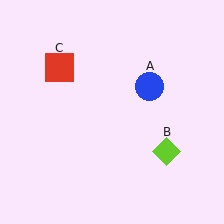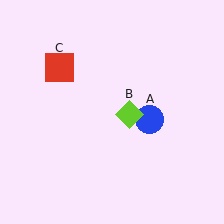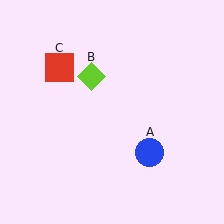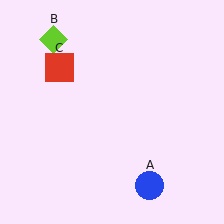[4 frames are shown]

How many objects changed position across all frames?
2 objects changed position: blue circle (object A), lime diamond (object B).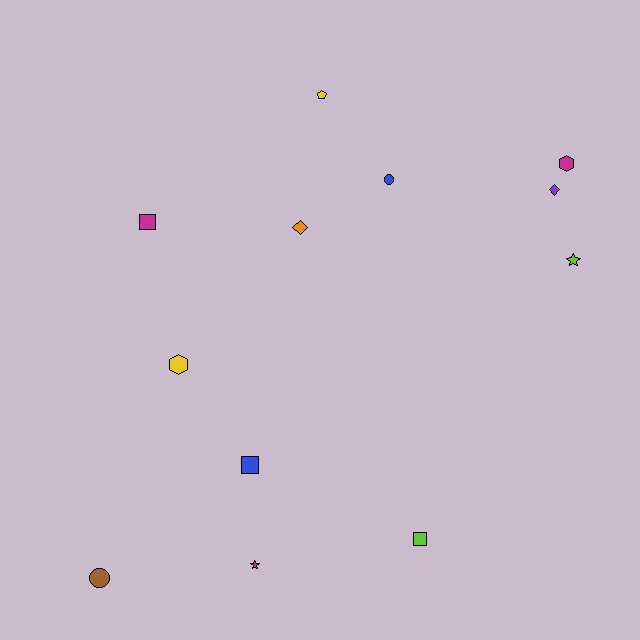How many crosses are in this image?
There are no crosses.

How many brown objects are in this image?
There is 1 brown object.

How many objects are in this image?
There are 12 objects.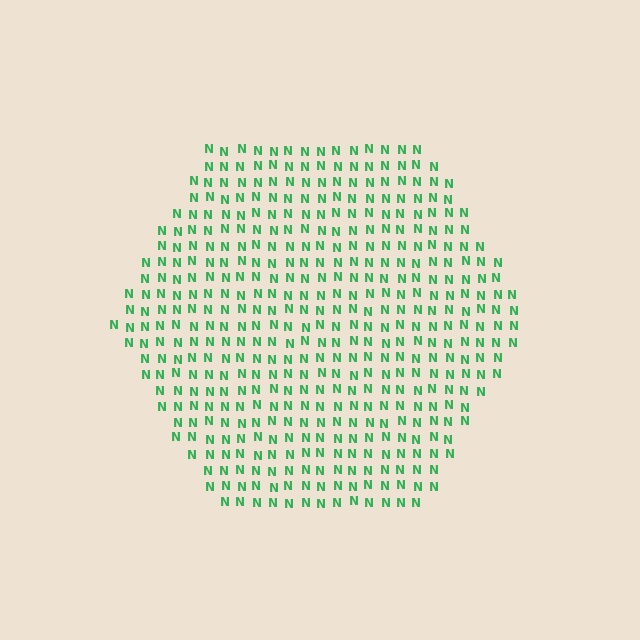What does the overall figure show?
The overall figure shows a hexagon.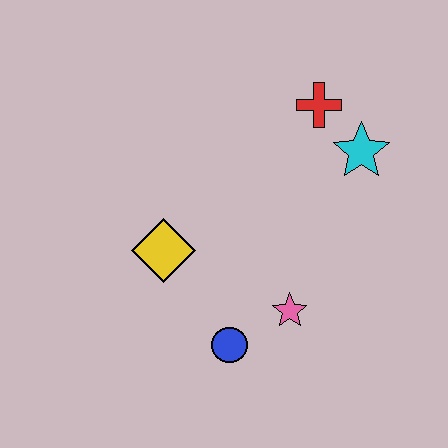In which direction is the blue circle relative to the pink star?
The blue circle is to the left of the pink star.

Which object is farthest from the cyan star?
The blue circle is farthest from the cyan star.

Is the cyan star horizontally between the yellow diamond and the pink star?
No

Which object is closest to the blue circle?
The pink star is closest to the blue circle.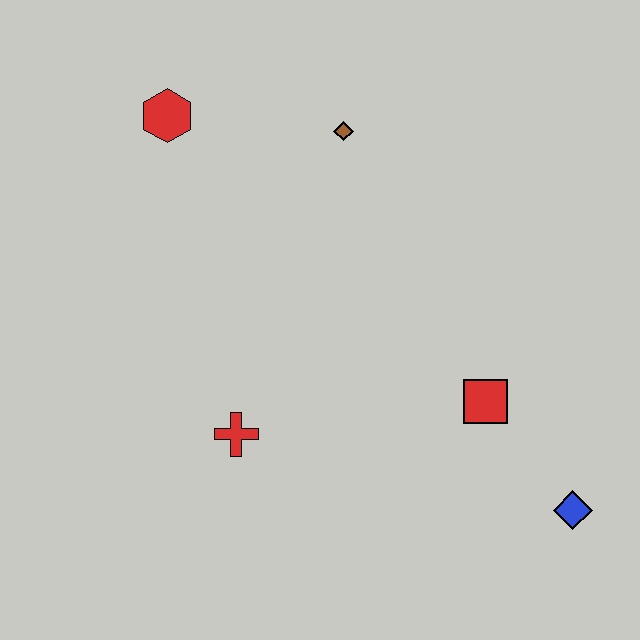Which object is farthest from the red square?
The red hexagon is farthest from the red square.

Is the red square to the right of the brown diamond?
Yes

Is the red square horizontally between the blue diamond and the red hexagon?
Yes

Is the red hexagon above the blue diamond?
Yes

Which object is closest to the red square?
The blue diamond is closest to the red square.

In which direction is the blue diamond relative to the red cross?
The blue diamond is to the right of the red cross.